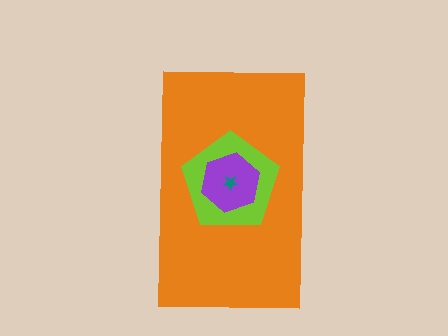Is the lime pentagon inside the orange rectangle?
Yes.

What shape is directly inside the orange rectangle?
The lime pentagon.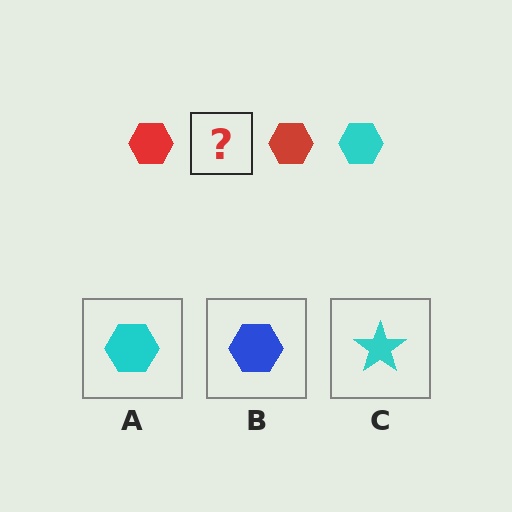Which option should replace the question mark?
Option A.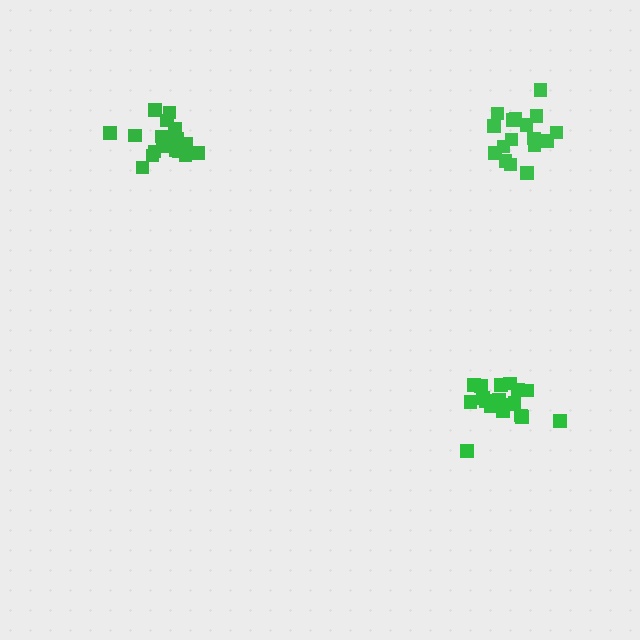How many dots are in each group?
Group 1: 18 dots, Group 2: 19 dots, Group 3: 17 dots (54 total).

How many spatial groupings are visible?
There are 3 spatial groupings.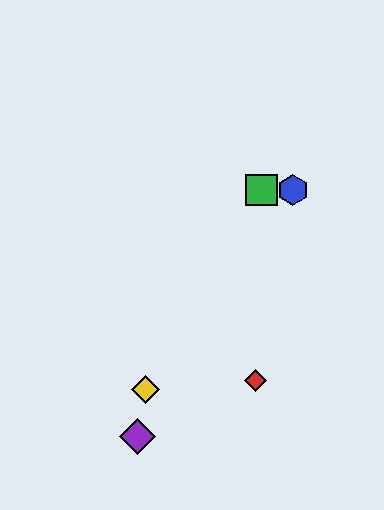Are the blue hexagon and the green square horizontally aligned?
Yes, both are at y≈190.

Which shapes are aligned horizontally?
The blue hexagon, the green square are aligned horizontally.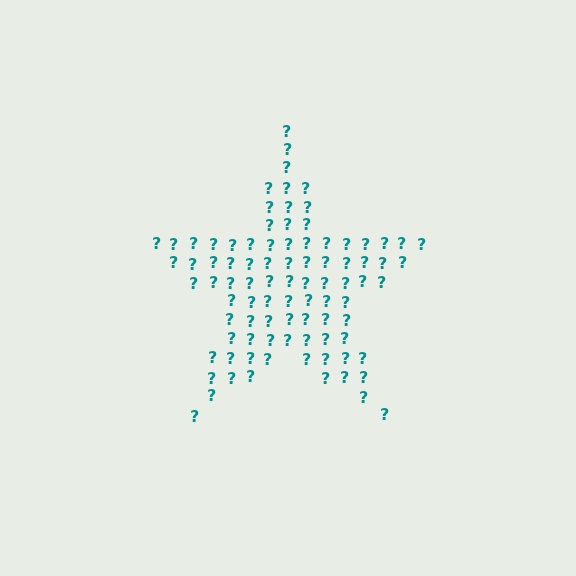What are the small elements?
The small elements are question marks.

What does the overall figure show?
The overall figure shows a star.